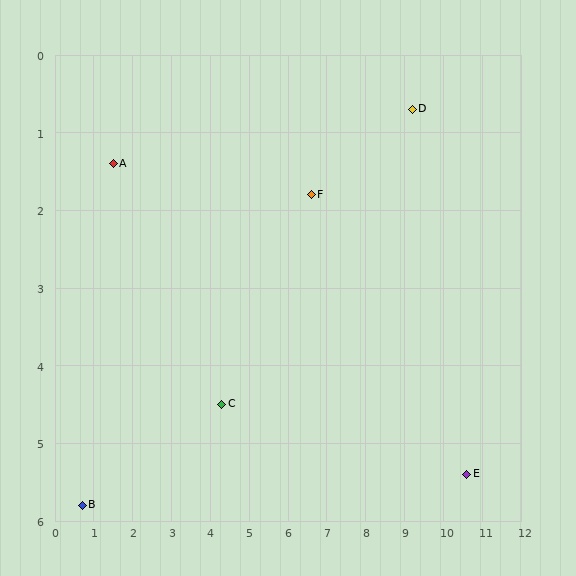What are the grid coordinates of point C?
Point C is at approximately (4.3, 4.5).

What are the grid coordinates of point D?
Point D is at approximately (9.2, 0.7).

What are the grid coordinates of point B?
Point B is at approximately (0.7, 5.8).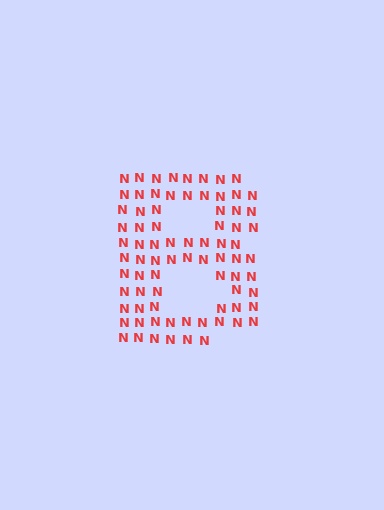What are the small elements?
The small elements are letter N's.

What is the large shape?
The large shape is the letter B.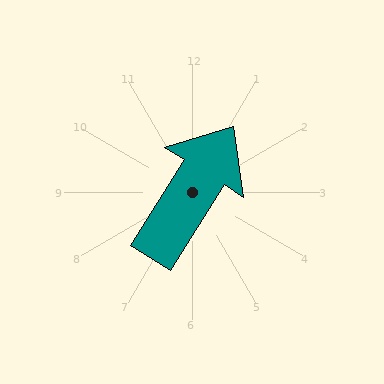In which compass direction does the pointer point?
Northeast.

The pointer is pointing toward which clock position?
Roughly 1 o'clock.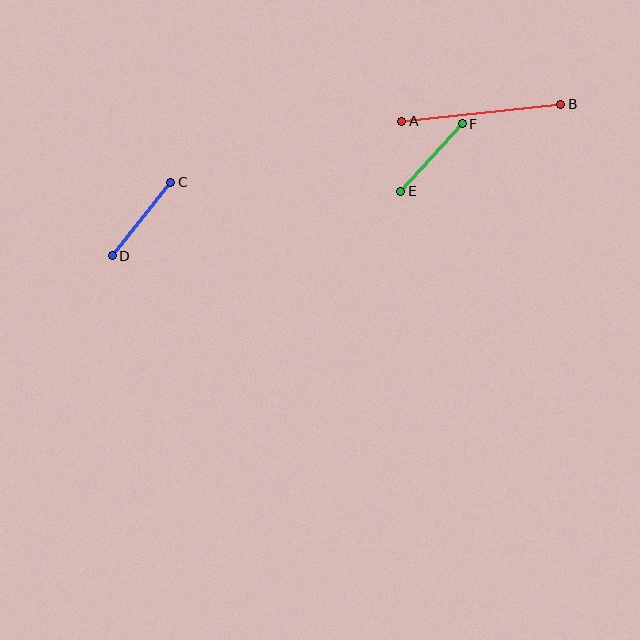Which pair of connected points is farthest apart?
Points A and B are farthest apart.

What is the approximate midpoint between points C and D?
The midpoint is at approximately (141, 219) pixels.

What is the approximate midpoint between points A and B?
The midpoint is at approximately (481, 113) pixels.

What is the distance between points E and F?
The distance is approximately 92 pixels.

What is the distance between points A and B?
The distance is approximately 160 pixels.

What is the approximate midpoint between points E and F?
The midpoint is at approximately (432, 158) pixels.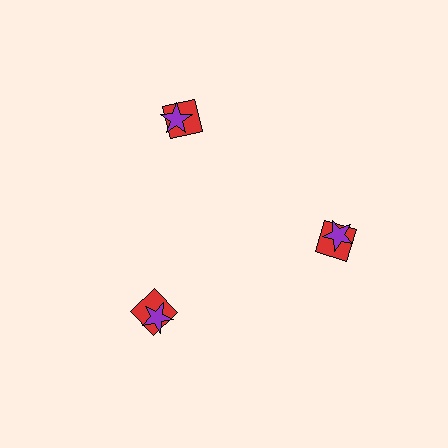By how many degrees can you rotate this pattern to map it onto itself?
The pattern maps onto itself every 120 degrees of rotation.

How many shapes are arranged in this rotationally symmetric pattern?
There are 6 shapes, arranged in 3 groups of 2.